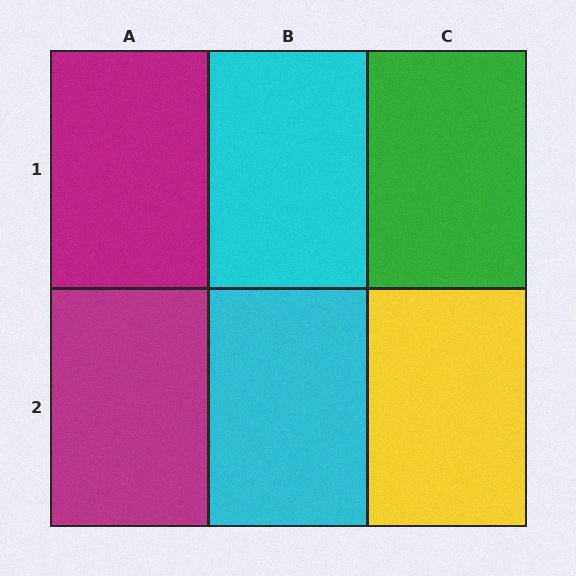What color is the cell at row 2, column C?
Yellow.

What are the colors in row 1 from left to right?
Magenta, cyan, green.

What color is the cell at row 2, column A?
Magenta.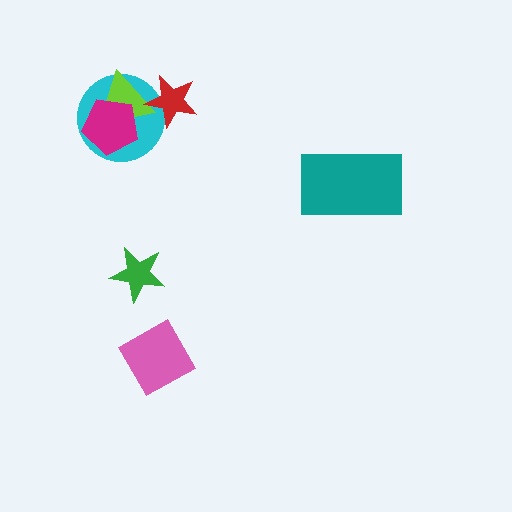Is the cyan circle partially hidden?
Yes, it is partially covered by another shape.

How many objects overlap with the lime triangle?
3 objects overlap with the lime triangle.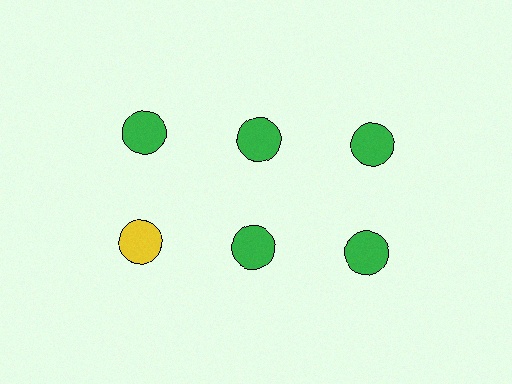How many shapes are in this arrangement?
There are 6 shapes arranged in a grid pattern.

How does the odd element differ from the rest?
It has a different color: yellow instead of green.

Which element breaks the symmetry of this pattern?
The yellow circle in the second row, leftmost column breaks the symmetry. All other shapes are green circles.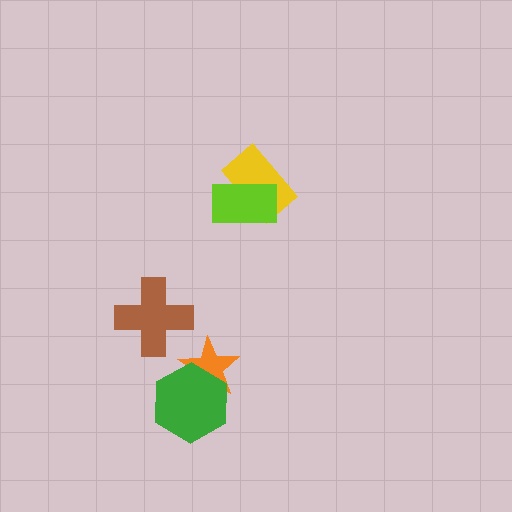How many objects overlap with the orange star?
1 object overlaps with the orange star.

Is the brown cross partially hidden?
No, no other shape covers it.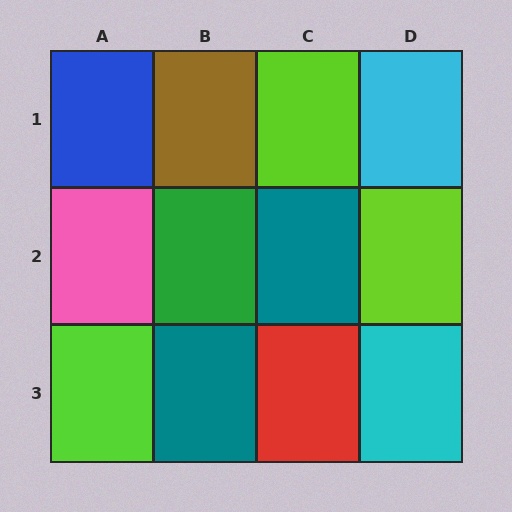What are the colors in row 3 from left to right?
Lime, teal, red, cyan.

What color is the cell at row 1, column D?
Cyan.